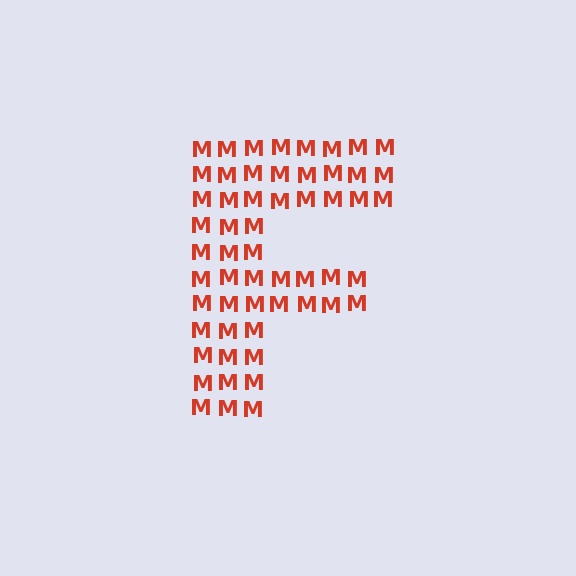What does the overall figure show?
The overall figure shows the letter F.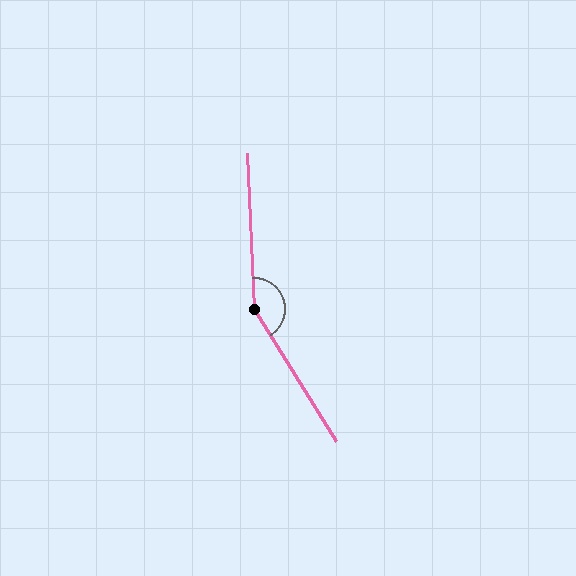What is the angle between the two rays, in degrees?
Approximately 151 degrees.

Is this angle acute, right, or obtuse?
It is obtuse.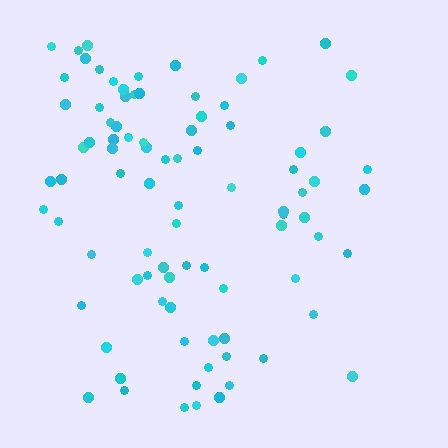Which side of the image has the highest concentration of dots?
The left.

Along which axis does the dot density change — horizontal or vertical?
Horizontal.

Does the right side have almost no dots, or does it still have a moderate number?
Still a moderate number, just noticeably fewer than the left.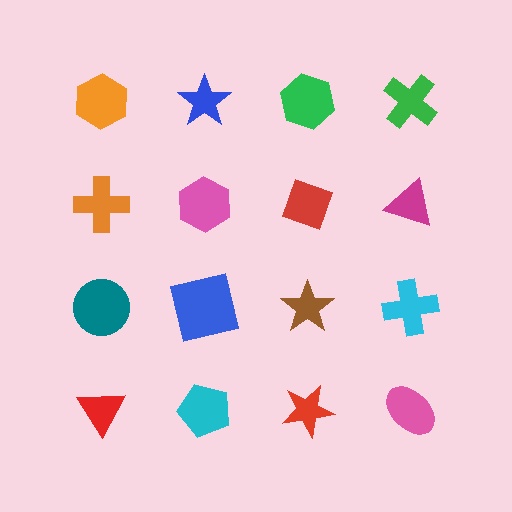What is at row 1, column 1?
An orange hexagon.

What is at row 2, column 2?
A pink hexagon.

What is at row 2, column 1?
An orange cross.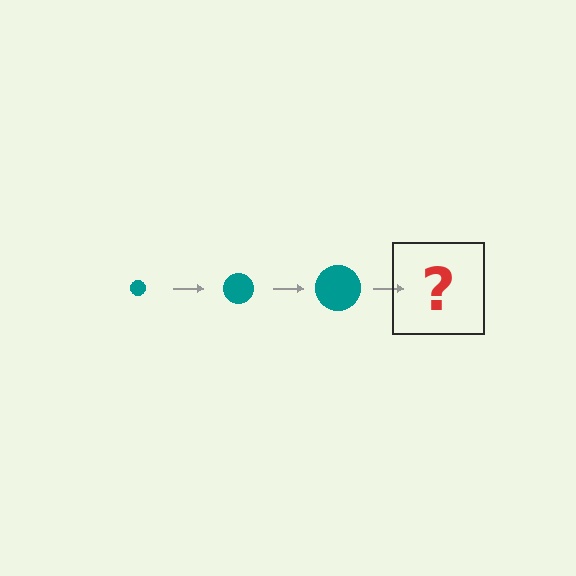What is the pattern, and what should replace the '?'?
The pattern is that the circle gets progressively larger each step. The '?' should be a teal circle, larger than the previous one.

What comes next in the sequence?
The next element should be a teal circle, larger than the previous one.